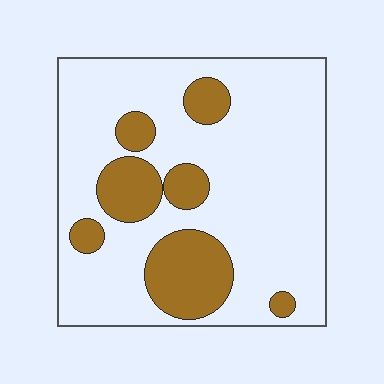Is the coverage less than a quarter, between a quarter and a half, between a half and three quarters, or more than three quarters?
Less than a quarter.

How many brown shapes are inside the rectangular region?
7.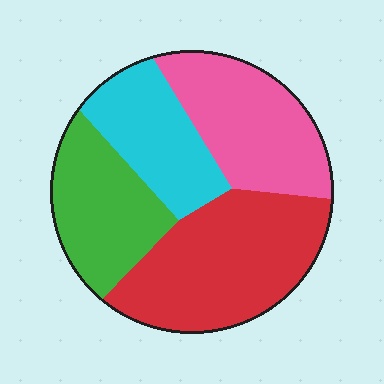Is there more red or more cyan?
Red.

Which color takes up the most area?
Red, at roughly 35%.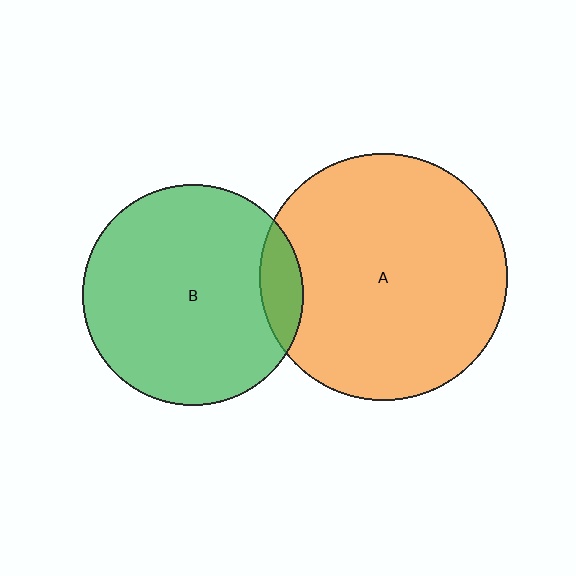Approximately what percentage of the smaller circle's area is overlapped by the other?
Approximately 10%.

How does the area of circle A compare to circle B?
Approximately 1.3 times.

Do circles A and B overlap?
Yes.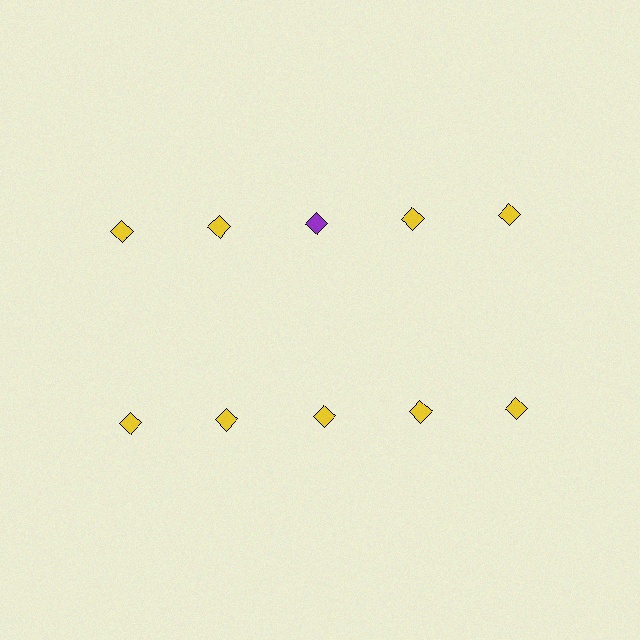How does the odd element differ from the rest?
It has a different color: purple instead of yellow.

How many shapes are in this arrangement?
There are 10 shapes arranged in a grid pattern.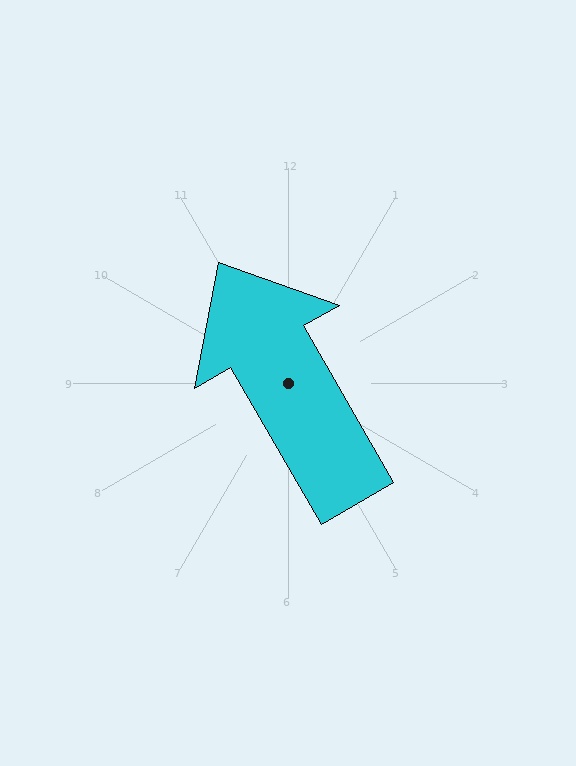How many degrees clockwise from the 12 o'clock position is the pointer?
Approximately 330 degrees.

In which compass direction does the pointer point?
Northwest.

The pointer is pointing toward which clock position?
Roughly 11 o'clock.